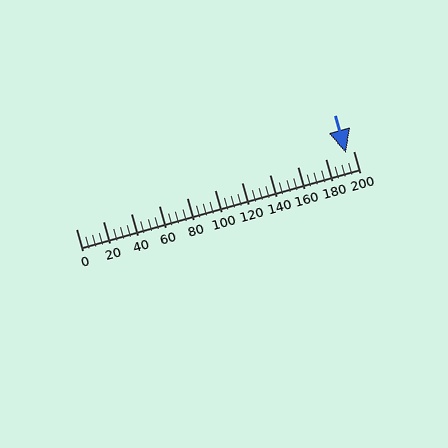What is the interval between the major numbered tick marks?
The major tick marks are spaced 20 units apart.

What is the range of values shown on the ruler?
The ruler shows values from 0 to 200.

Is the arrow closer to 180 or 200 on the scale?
The arrow is closer to 200.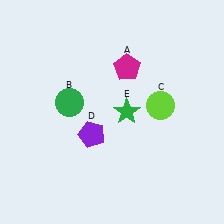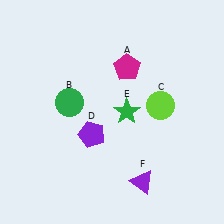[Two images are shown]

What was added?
A purple triangle (F) was added in Image 2.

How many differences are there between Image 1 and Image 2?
There is 1 difference between the two images.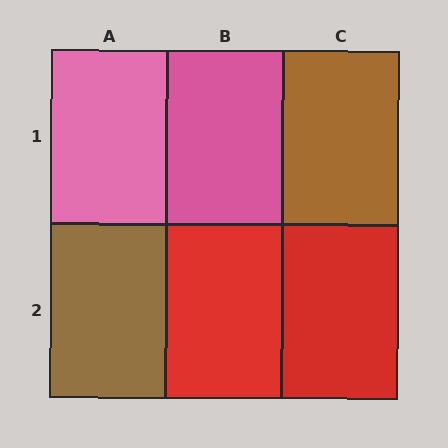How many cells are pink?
2 cells are pink.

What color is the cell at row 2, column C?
Red.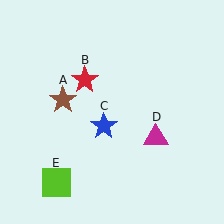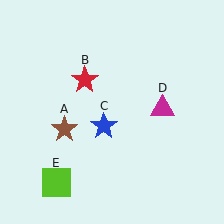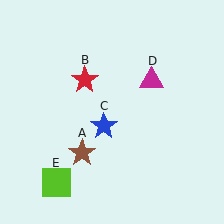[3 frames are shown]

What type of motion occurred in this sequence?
The brown star (object A), magenta triangle (object D) rotated counterclockwise around the center of the scene.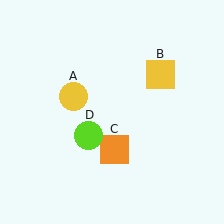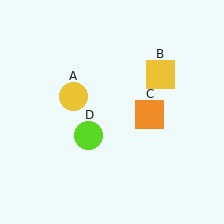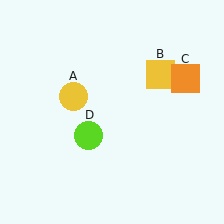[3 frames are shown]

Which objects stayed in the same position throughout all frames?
Yellow circle (object A) and yellow square (object B) and lime circle (object D) remained stationary.